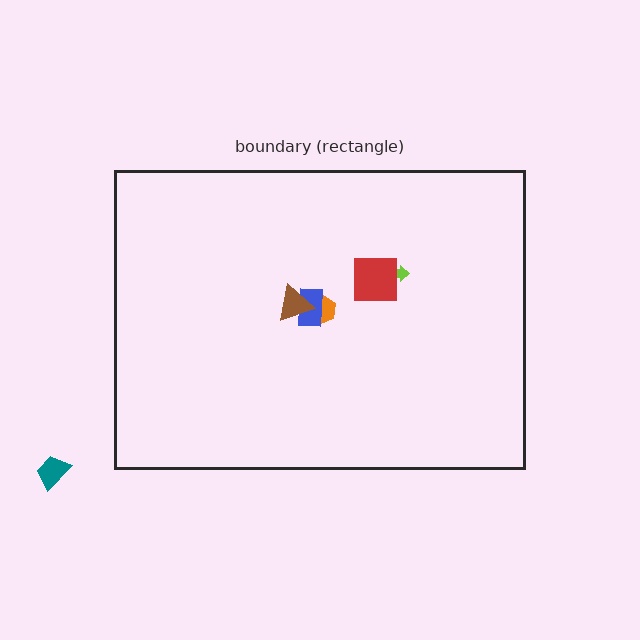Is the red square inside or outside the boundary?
Inside.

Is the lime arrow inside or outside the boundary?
Inside.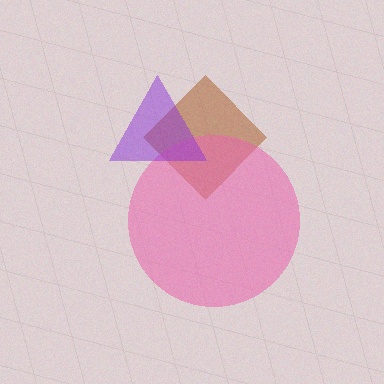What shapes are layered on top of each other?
The layered shapes are: a brown diamond, a pink circle, a purple triangle.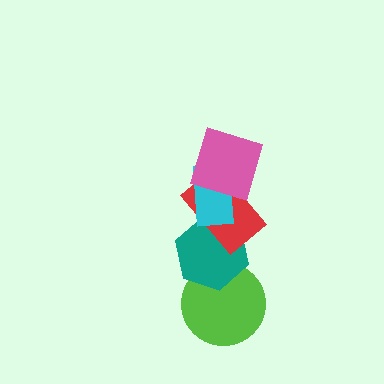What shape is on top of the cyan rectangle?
The pink square is on top of the cyan rectangle.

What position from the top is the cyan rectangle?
The cyan rectangle is 2nd from the top.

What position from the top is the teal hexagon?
The teal hexagon is 4th from the top.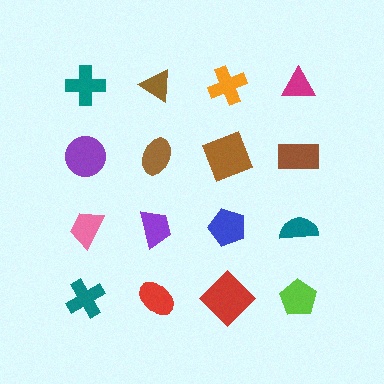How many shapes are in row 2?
4 shapes.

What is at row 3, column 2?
A purple trapezoid.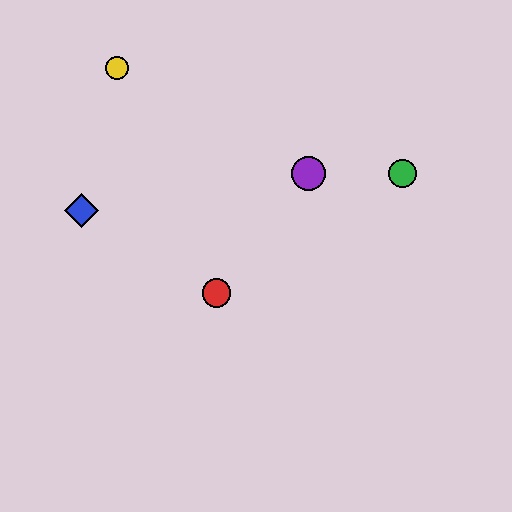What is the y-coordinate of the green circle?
The green circle is at y≈174.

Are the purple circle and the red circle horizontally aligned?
No, the purple circle is at y≈174 and the red circle is at y≈293.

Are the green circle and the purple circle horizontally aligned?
Yes, both are at y≈174.